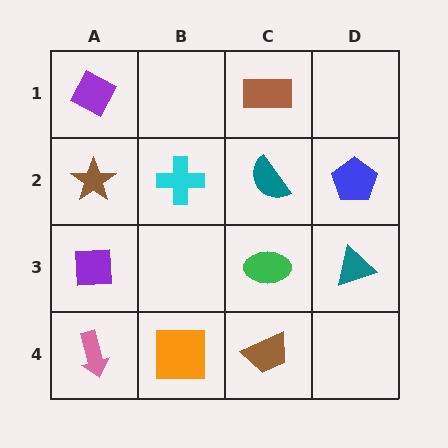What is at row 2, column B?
A cyan cross.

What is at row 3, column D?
A teal triangle.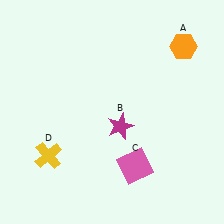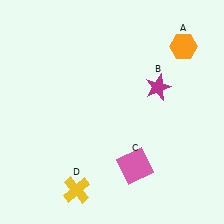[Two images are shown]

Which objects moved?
The objects that moved are: the magenta star (B), the yellow cross (D).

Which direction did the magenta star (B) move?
The magenta star (B) moved up.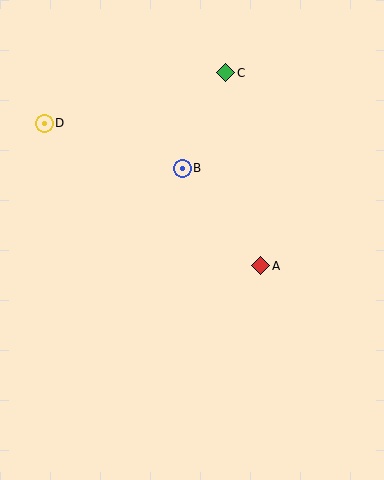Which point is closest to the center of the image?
Point B at (182, 168) is closest to the center.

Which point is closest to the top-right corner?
Point C is closest to the top-right corner.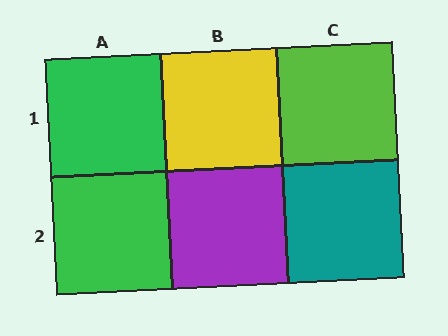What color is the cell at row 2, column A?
Green.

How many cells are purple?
1 cell is purple.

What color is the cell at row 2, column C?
Teal.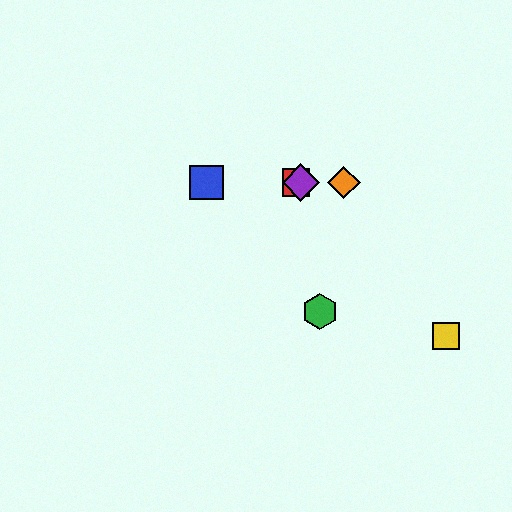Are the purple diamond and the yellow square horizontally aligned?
No, the purple diamond is at y≈183 and the yellow square is at y≈336.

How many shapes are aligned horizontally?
4 shapes (the red square, the blue square, the purple diamond, the orange diamond) are aligned horizontally.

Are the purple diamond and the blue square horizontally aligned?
Yes, both are at y≈183.